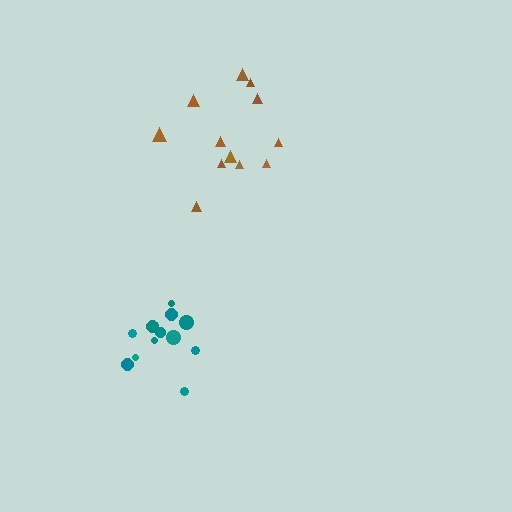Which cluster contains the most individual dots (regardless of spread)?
Teal (13).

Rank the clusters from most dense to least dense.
teal, brown.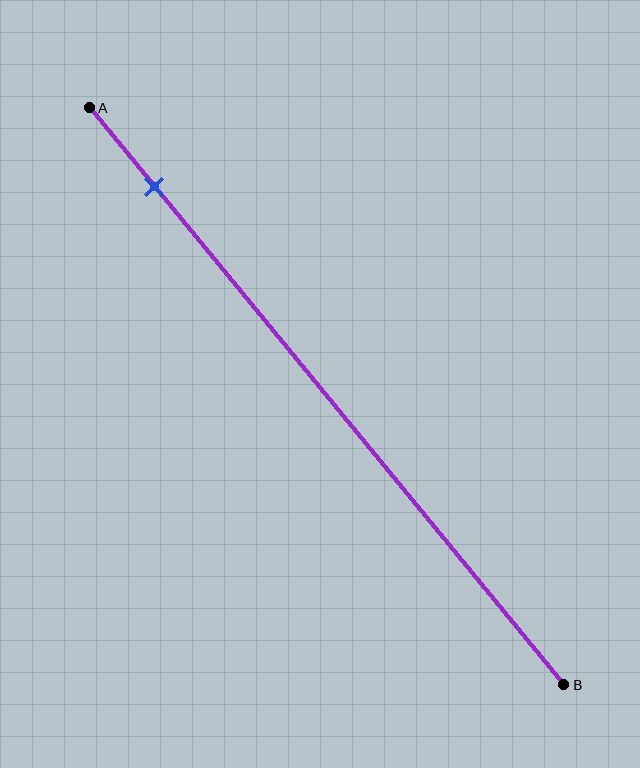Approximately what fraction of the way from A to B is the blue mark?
The blue mark is approximately 15% of the way from A to B.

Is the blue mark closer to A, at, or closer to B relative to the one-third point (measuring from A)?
The blue mark is closer to point A than the one-third point of segment AB.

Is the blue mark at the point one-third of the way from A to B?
No, the mark is at about 15% from A, not at the 33% one-third point.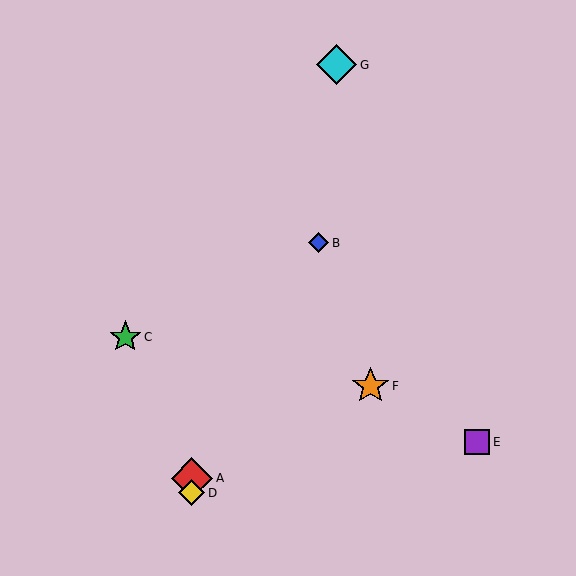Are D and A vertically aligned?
Yes, both are at x≈192.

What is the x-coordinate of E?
Object E is at x≈477.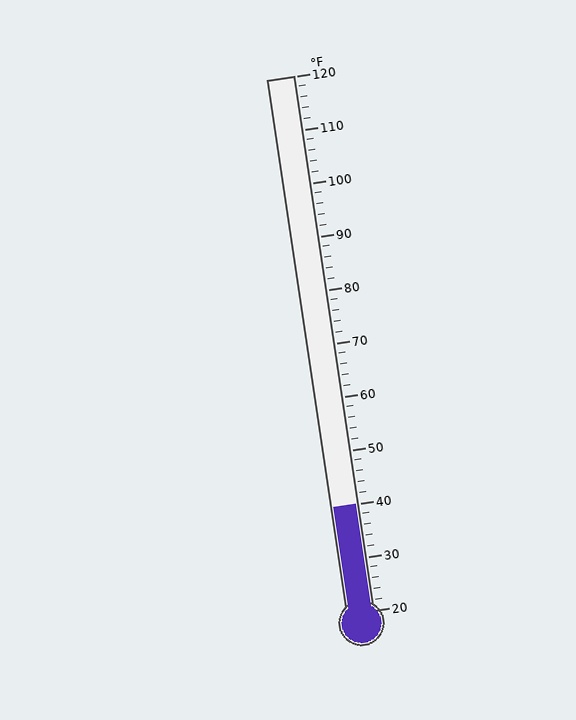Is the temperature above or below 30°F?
The temperature is above 30°F.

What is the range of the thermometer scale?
The thermometer scale ranges from 20°F to 120°F.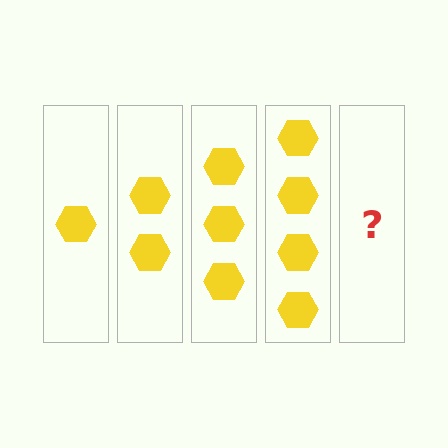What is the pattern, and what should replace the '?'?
The pattern is that each step adds one more hexagon. The '?' should be 5 hexagons.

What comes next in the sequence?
The next element should be 5 hexagons.